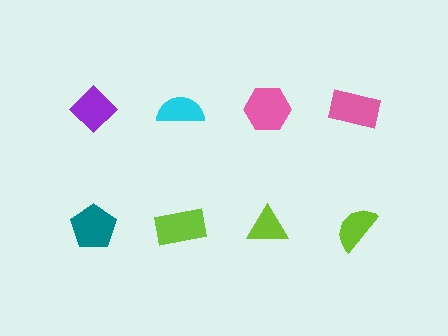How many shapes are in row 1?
4 shapes.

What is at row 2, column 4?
A lime semicircle.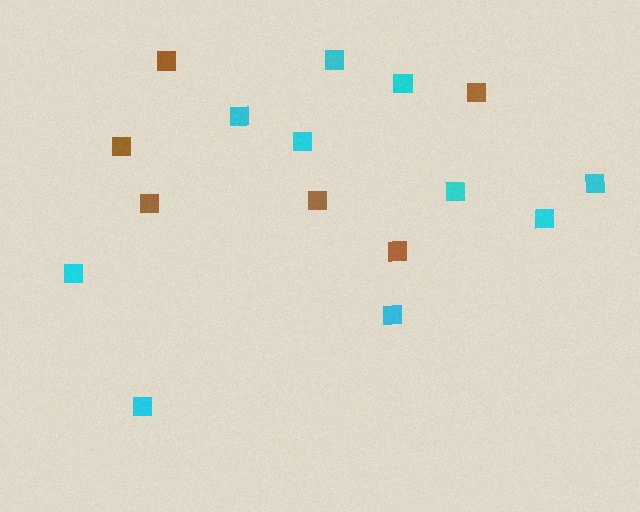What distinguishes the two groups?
There are 2 groups: one group of brown squares (6) and one group of cyan squares (10).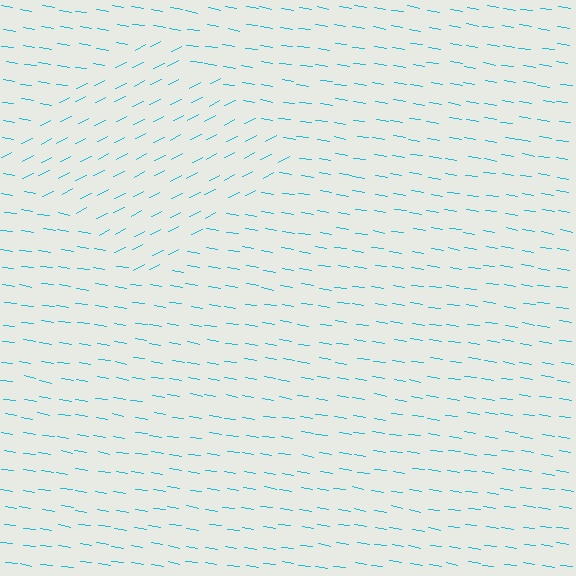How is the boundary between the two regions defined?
The boundary is defined purely by a change in line orientation (approximately 36 degrees difference). All lines are the same color and thickness.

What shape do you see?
I see a diamond.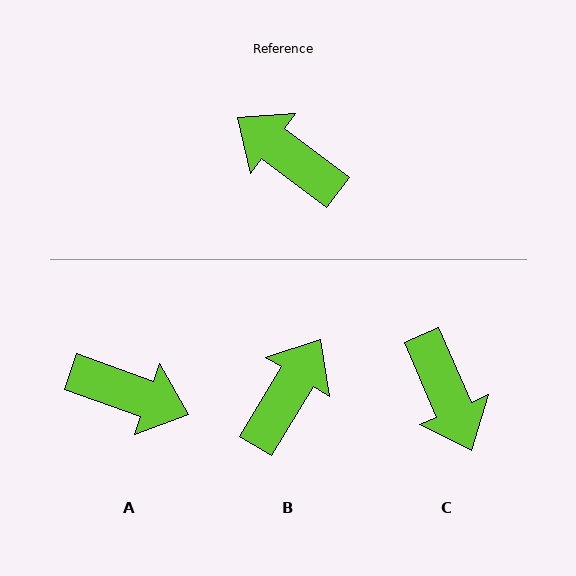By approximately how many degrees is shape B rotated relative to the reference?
Approximately 85 degrees clockwise.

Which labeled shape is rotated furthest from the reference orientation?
A, about 163 degrees away.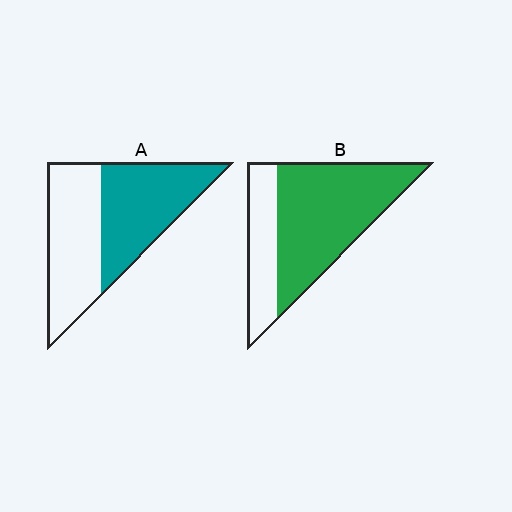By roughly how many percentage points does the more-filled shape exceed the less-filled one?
By roughly 20 percentage points (B over A).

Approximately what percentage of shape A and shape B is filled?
A is approximately 50% and B is approximately 70%.